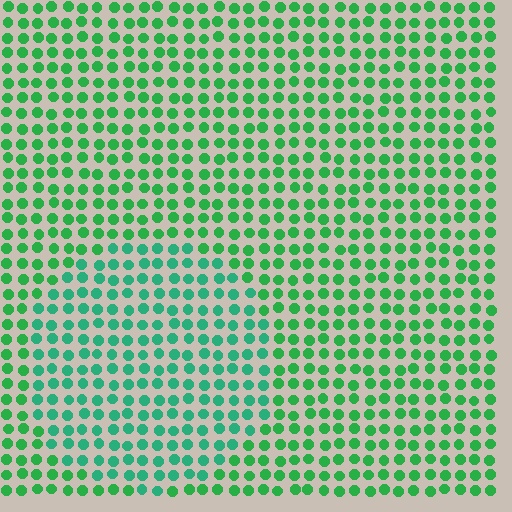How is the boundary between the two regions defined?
The boundary is defined purely by a slight shift in hue (about 24 degrees). Spacing, size, and orientation are identical on both sides.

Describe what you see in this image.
The image is filled with small green elements in a uniform arrangement. A circle-shaped region is visible where the elements are tinted to a slightly different hue, forming a subtle color boundary.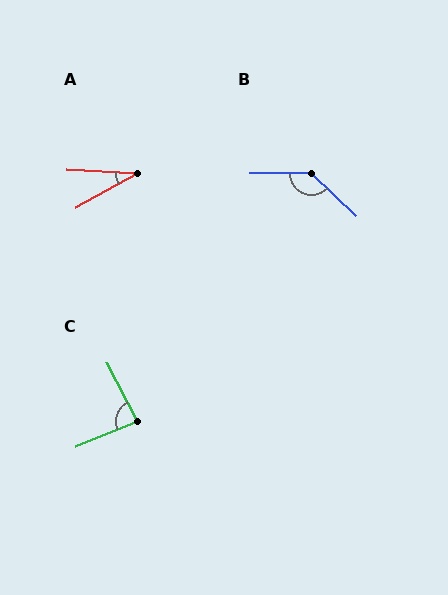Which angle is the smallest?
A, at approximately 32 degrees.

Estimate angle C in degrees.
Approximately 85 degrees.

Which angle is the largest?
B, at approximately 137 degrees.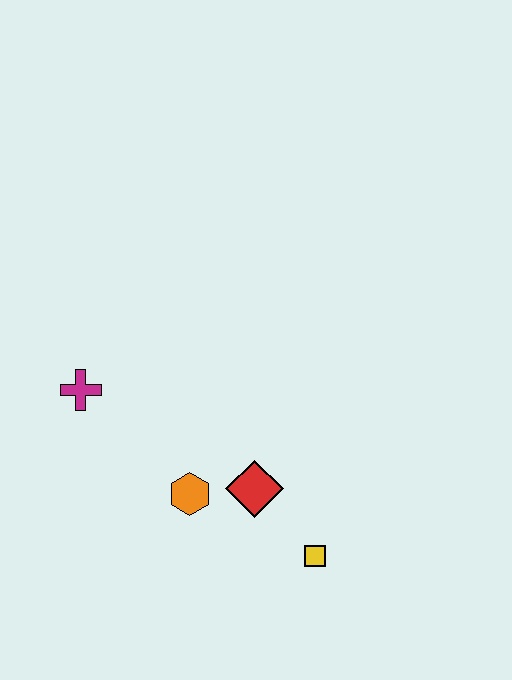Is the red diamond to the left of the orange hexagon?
No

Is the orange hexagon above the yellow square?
Yes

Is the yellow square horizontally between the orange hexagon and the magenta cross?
No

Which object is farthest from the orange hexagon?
The magenta cross is farthest from the orange hexagon.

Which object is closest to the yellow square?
The red diamond is closest to the yellow square.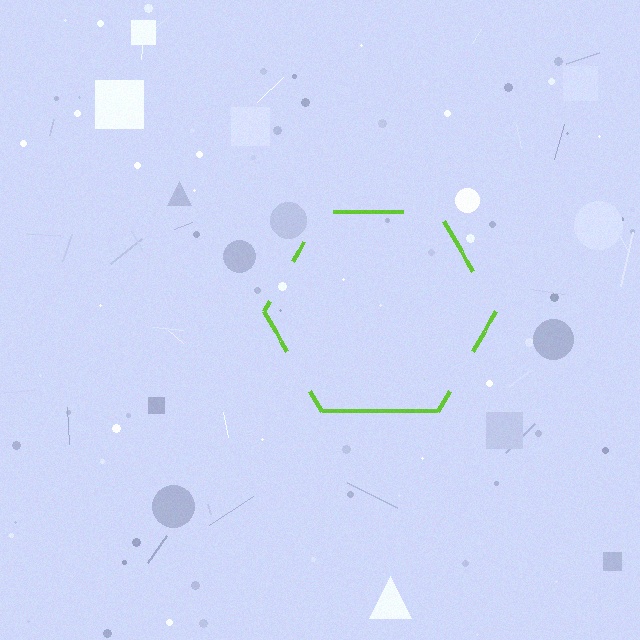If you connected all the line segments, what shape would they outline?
They would outline a hexagon.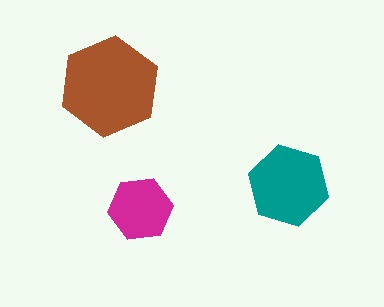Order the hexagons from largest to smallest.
the brown one, the teal one, the magenta one.